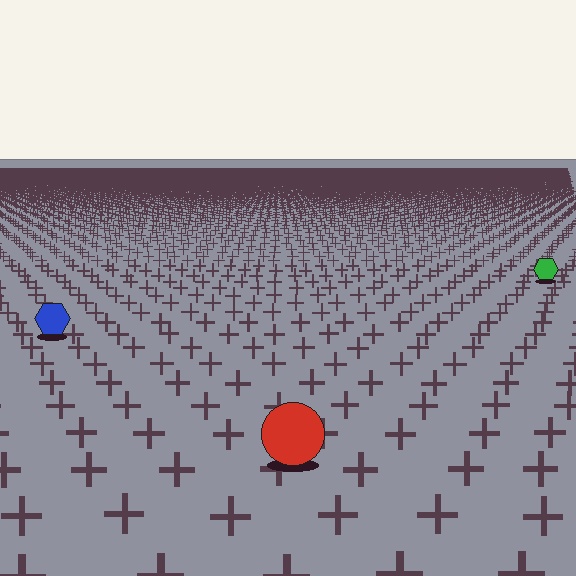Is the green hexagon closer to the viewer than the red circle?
No. The red circle is closer — you can tell from the texture gradient: the ground texture is coarser near it.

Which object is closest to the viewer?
The red circle is closest. The texture marks near it are larger and more spread out.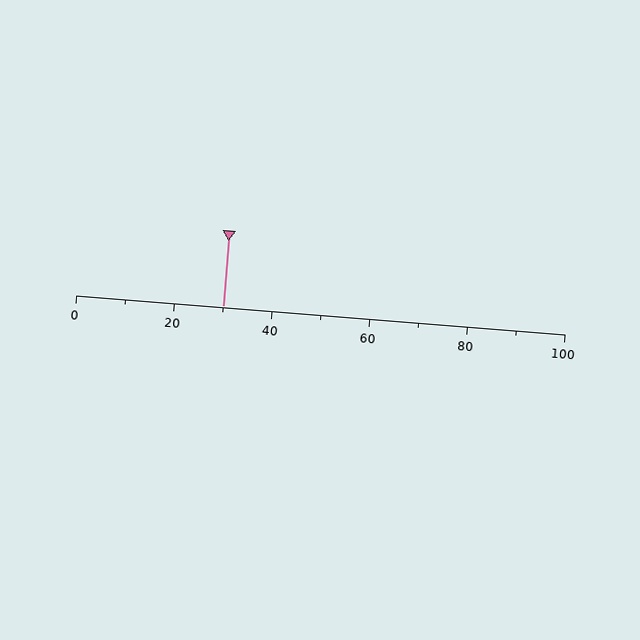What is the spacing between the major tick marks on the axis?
The major ticks are spaced 20 apart.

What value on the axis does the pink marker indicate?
The marker indicates approximately 30.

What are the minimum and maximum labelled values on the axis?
The axis runs from 0 to 100.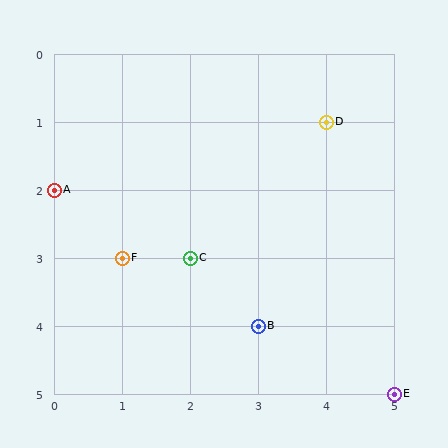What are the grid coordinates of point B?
Point B is at grid coordinates (3, 4).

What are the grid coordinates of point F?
Point F is at grid coordinates (1, 3).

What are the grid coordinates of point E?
Point E is at grid coordinates (5, 5).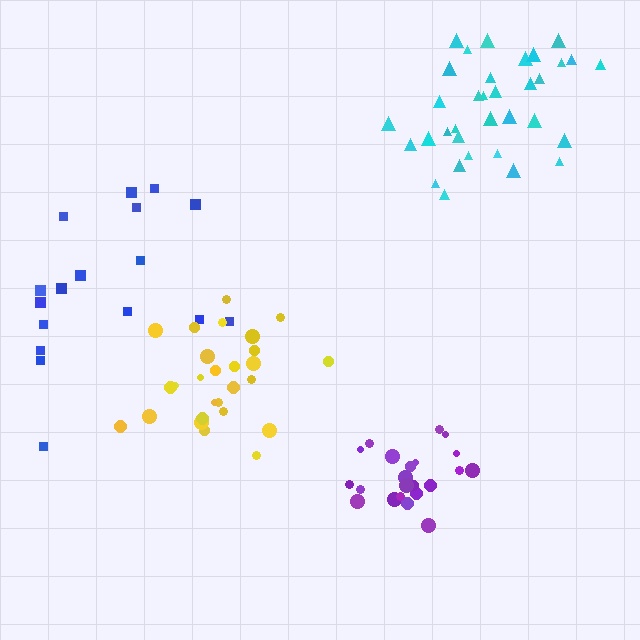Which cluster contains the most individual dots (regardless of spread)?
Cyan (34).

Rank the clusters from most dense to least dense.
purple, yellow, cyan, blue.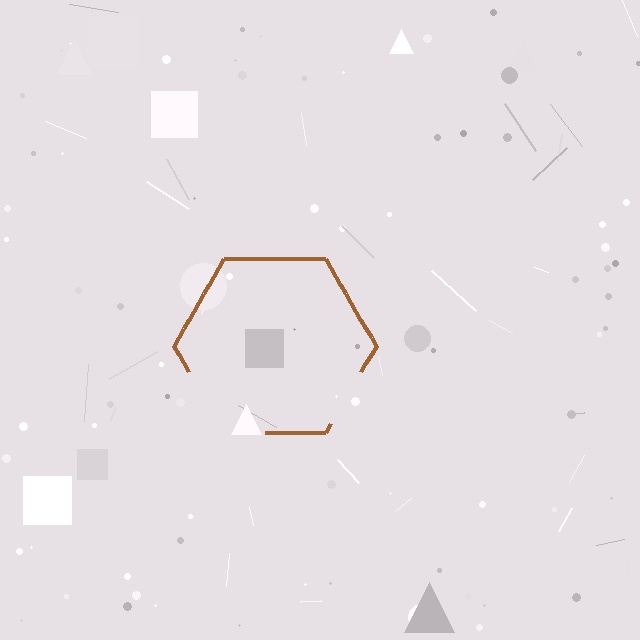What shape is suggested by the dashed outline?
The dashed outline suggests a hexagon.